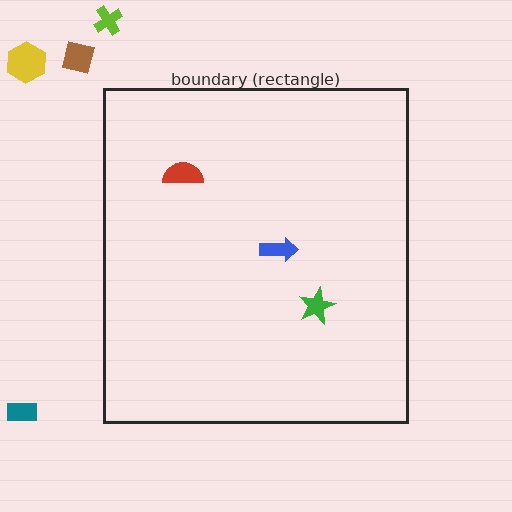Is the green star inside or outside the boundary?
Inside.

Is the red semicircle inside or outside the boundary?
Inside.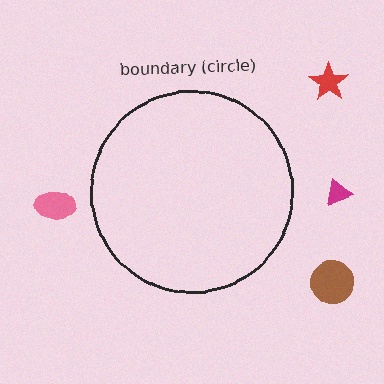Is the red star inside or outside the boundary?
Outside.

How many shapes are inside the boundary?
0 inside, 4 outside.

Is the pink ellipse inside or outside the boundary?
Outside.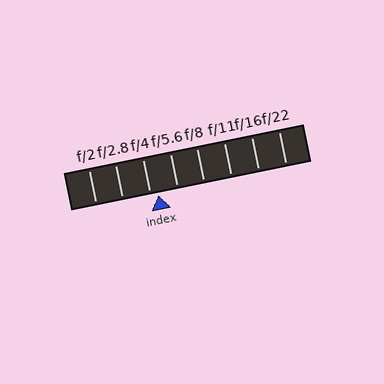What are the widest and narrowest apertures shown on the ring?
The widest aperture shown is f/2 and the narrowest is f/22.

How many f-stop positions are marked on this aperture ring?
There are 8 f-stop positions marked.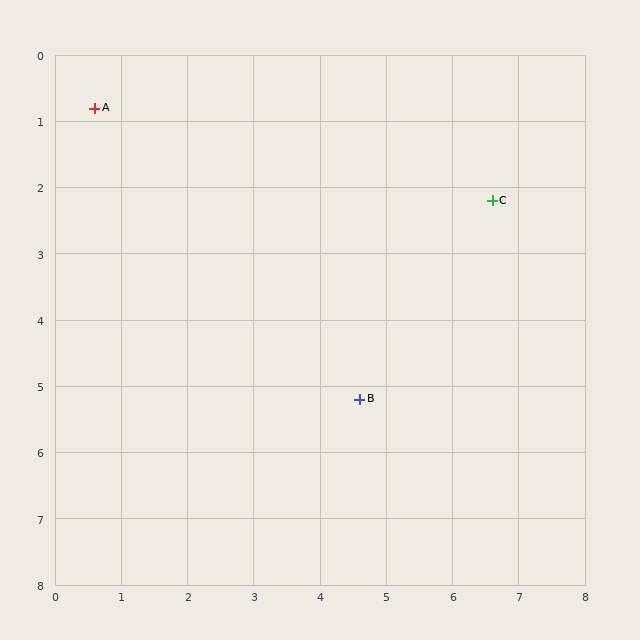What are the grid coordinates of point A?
Point A is at approximately (0.6, 0.8).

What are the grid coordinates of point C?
Point C is at approximately (6.6, 2.2).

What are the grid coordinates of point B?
Point B is at approximately (4.6, 5.2).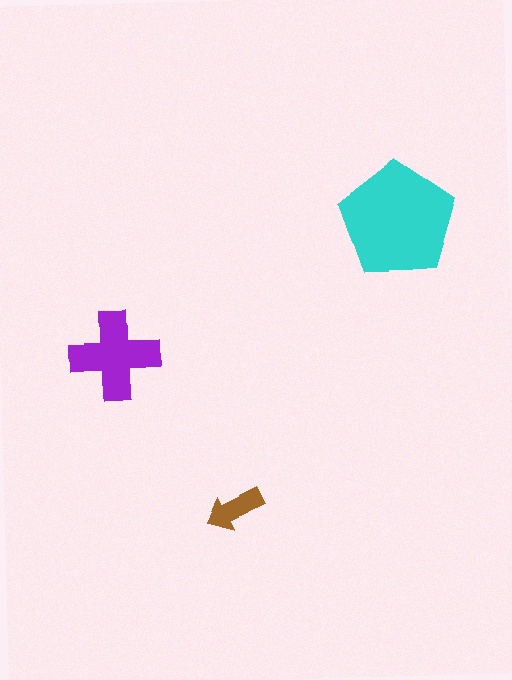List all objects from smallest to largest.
The brown arrow, the purple cross, the cyan pentagon.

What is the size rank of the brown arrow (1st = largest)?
3rd.